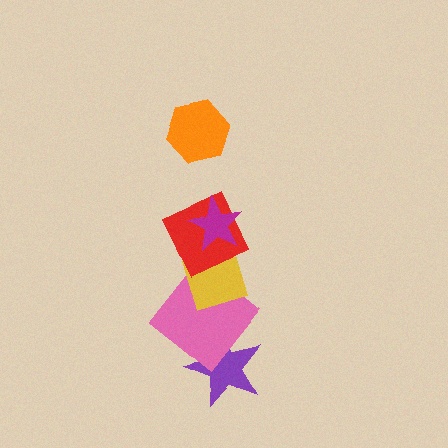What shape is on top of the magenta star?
The orange hexagon is on top of the magenta star.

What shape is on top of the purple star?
The pink diamond is on top of the purple star.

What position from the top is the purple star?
The purple star is 6th from the top.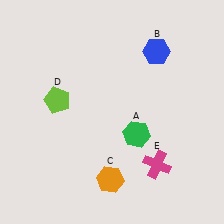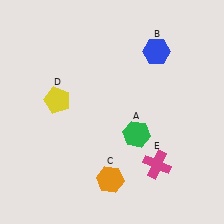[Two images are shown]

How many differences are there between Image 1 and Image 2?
There is 1 difference between the two images.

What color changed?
The pentagon (D) changed from lime in Image 1 to yellow in Image 2.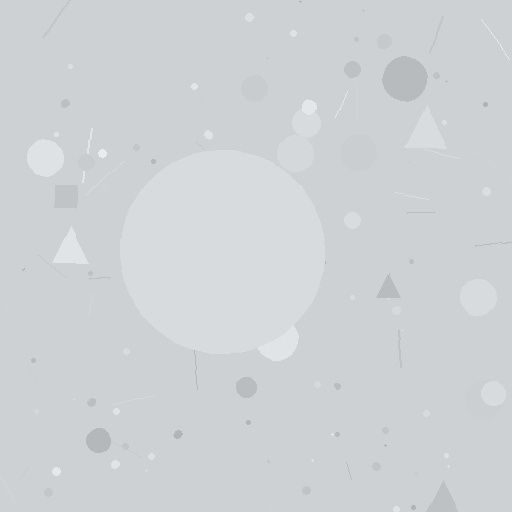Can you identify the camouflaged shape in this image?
The camouflaged shape is a circle.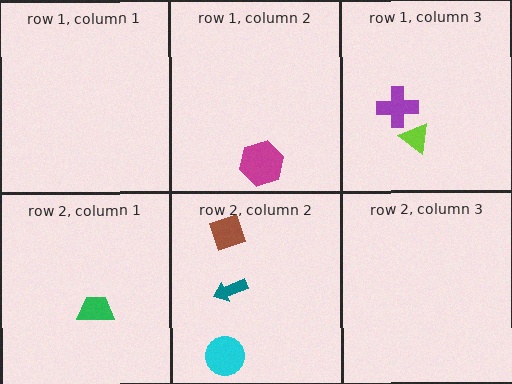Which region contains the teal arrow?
The row 2, column 2 region.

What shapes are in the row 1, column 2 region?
The magenta hexagon.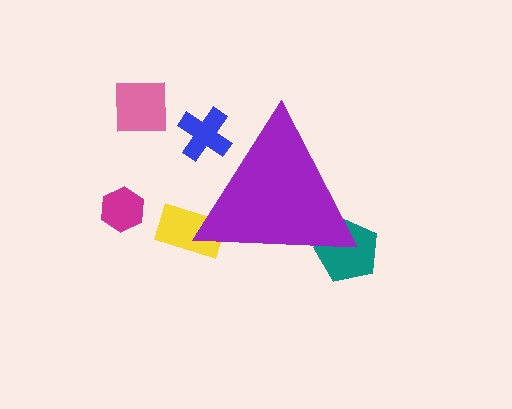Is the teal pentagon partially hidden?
Yes, the teal pentagon is partially hidden behind the purple triangle.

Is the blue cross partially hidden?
Yes, the blue cross is partially hidden behind the purple triangle.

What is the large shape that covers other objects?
A purple triangle.